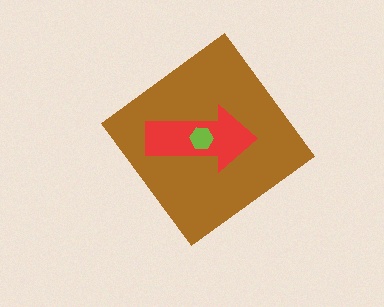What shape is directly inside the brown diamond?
The red arrow.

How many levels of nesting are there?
3.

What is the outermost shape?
The brown diamond.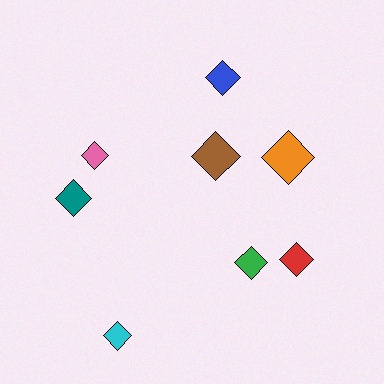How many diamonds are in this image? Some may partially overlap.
There are 8 diamonds.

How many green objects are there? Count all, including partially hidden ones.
There is 1 green object.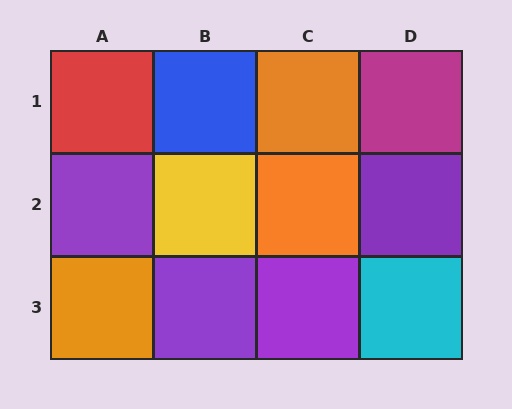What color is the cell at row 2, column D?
Purple.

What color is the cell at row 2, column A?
Purple.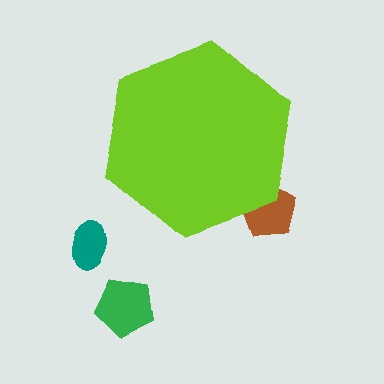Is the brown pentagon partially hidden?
Yes, the brown pentagon is partially hidden behind the lime hexagon.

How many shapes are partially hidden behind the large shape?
1 shape is partially hidden.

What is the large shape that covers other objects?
A lime hexagon.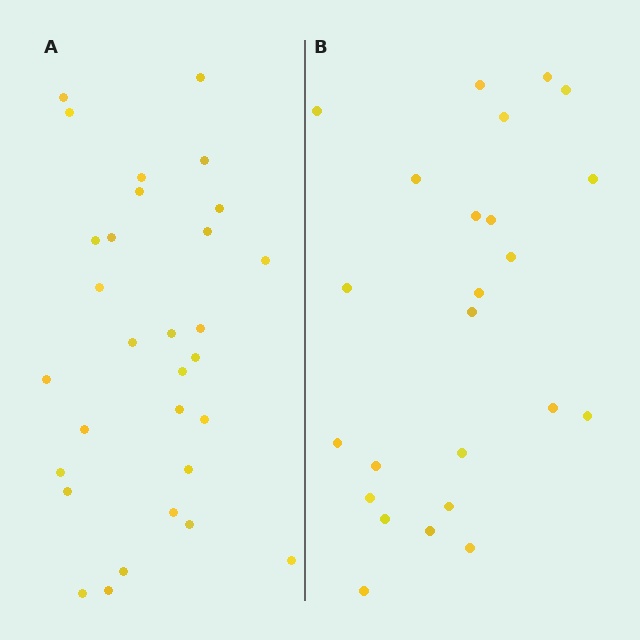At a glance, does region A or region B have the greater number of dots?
Region A (the left region) has more dots.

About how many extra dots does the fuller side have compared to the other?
Region A has about 6 more dots than region B.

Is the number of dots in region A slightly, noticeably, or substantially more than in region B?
Region A has noticeably more, but not dramatically so. The ratio is roughly 1.2 to 1.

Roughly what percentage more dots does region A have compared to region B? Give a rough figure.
About 25% more.